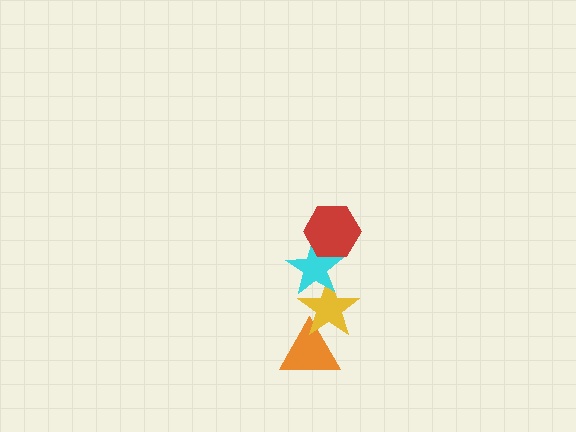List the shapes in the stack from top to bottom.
From top to bottom: the red hexagon, the cyan star, the yellow star, the orange triangle.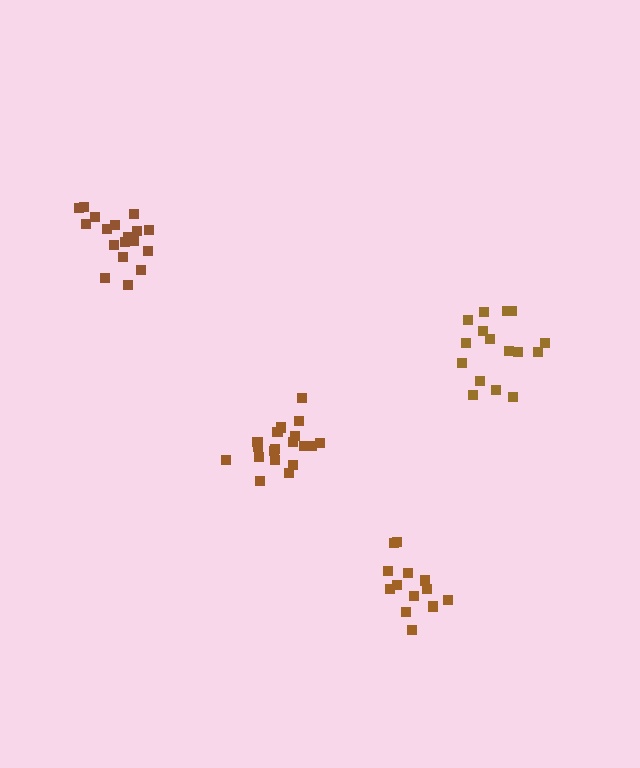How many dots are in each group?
Group 1: 19 dots, Group 2: 16 dots, Group 3: 18 dots, Group 4: 13 dots (66 total).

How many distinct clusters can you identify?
There are 4 distinct clusters.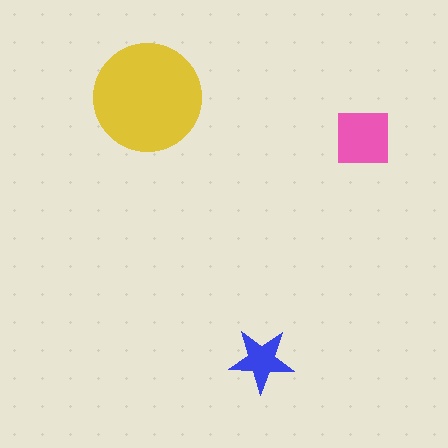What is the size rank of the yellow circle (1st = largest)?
1st.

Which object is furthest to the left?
The yellow circle is leftmost.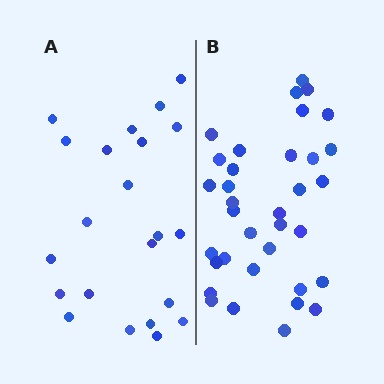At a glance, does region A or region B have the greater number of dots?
Region B (the right region) has more dots.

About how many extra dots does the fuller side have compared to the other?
Region B has approximately 15 more dots than region A.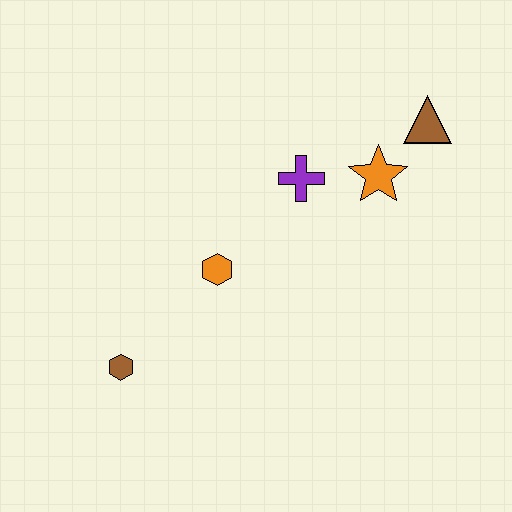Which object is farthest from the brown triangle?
The brown hexagon is farthest from the brown triangle.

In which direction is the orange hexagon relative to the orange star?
The orange hexagon is to the left of the orange star.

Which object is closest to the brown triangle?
The orange star is closest to the brown triangle.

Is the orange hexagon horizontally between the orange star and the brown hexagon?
Yes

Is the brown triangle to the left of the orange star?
No